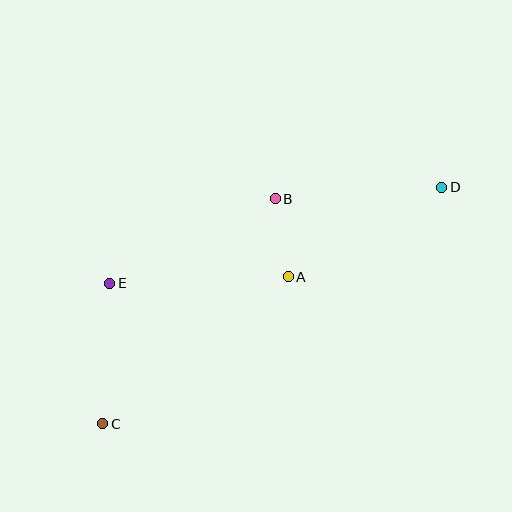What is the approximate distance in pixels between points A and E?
The distance between A and E is approximately 179 pixels.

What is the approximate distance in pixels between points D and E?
The distance between D and E is approximately 346 pixels.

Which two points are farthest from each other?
Points C and D are farthest from each other.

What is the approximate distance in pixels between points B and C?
The distance between B and C is approximately 284 pixels.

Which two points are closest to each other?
Points A and B are closest to each other.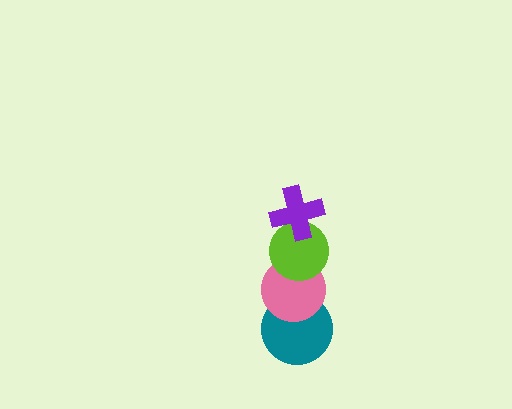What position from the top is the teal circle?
The teal circle is 4th from the top.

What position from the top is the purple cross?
The purple cross is 1st from the top.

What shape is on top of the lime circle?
The purple cross is on top of the lime circle.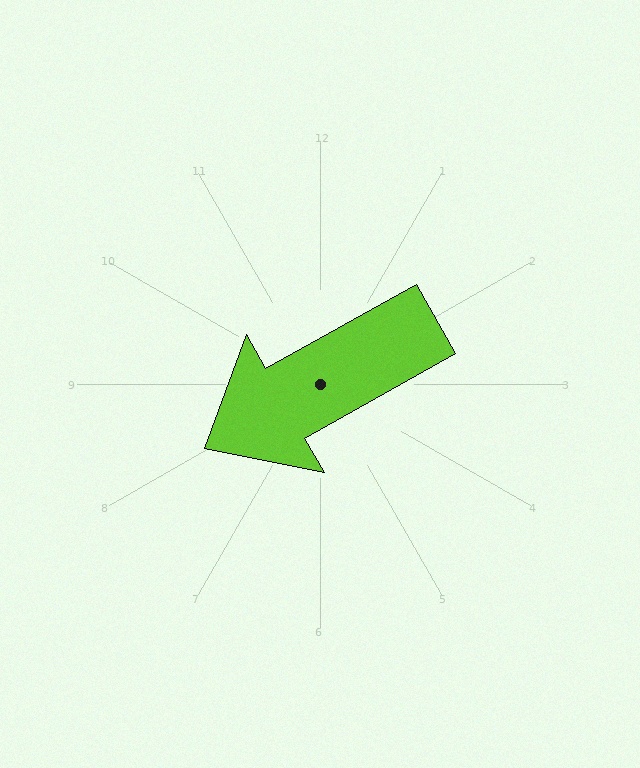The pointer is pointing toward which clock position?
Roughly 8 o'clock.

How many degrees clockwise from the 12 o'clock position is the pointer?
Approximately 241 degrees.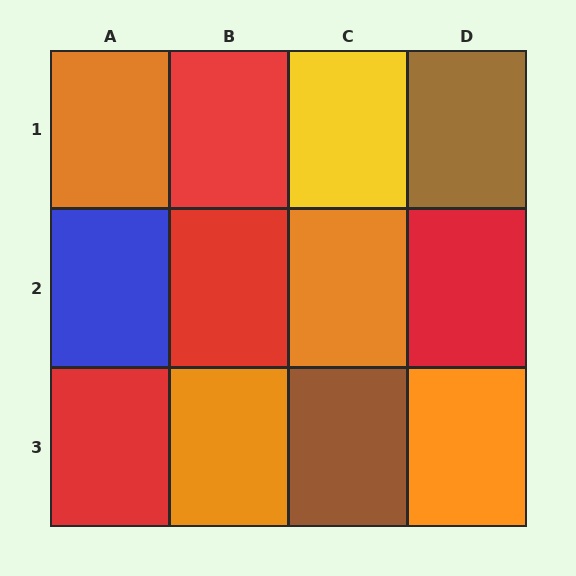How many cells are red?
4 cells are red.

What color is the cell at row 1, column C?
Yellow.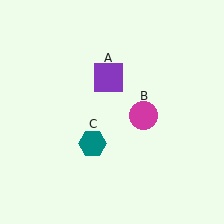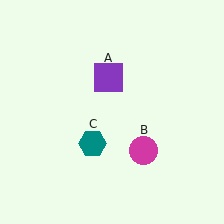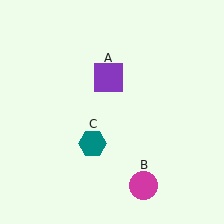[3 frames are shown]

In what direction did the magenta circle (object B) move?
The magenta circle (object B) moved down.